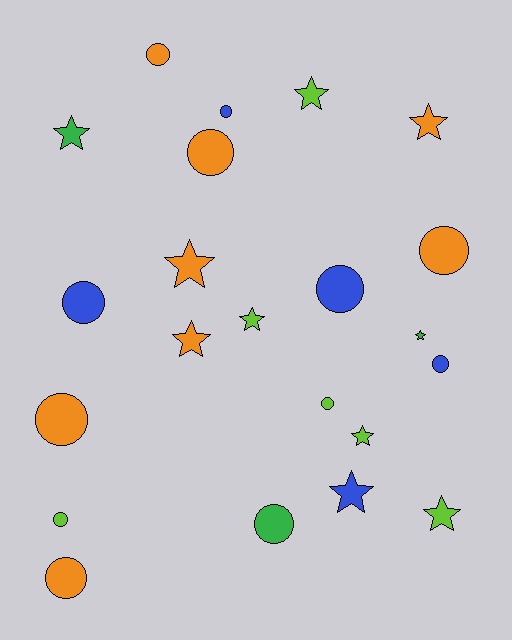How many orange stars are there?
There are 3 orange stars.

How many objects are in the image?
There are 22 objects.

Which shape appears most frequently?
Circle, with 12 objects.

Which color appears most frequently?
Orange, with 8 objects.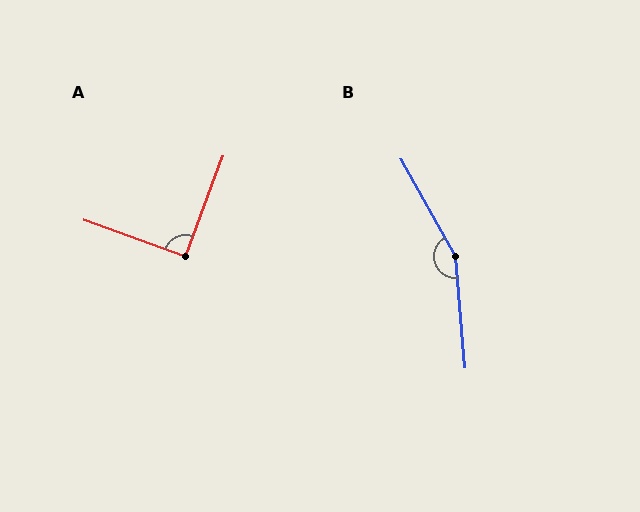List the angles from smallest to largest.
A (90°), B (156°).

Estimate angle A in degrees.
Approximately 90 degrees.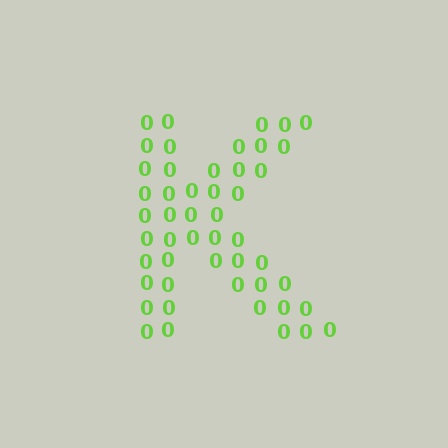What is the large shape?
The large shape is the letter K.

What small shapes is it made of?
It is made of small digit 0's.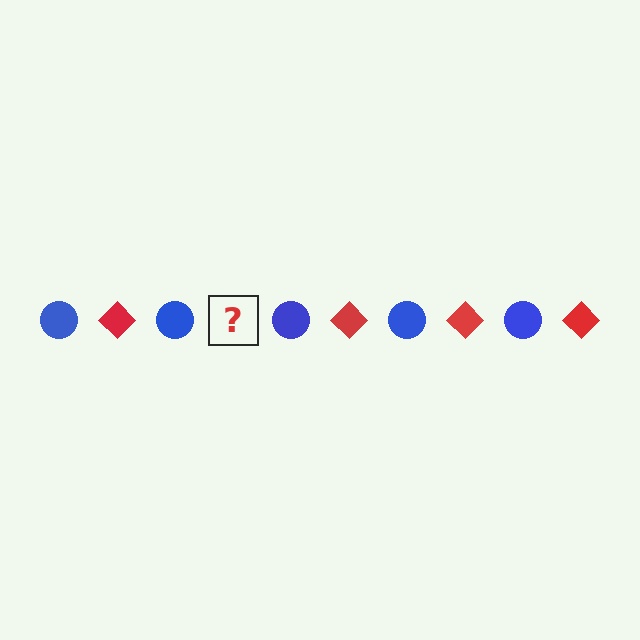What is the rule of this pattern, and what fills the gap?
The rule is that the pattern alternates between blue circle and red diamond. The gap should be filled with a red diamond.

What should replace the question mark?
The question mark should be replaced with a red diamond.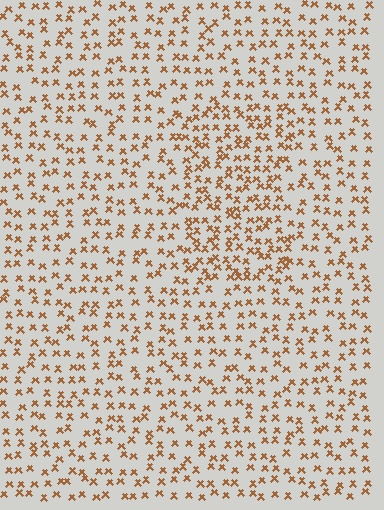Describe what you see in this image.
The image contains small brown elements arranged at two different densities. A rectangle-shaped region is visible where the elements are more densely packed than the surrounding area.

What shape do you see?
I see a rectangle.